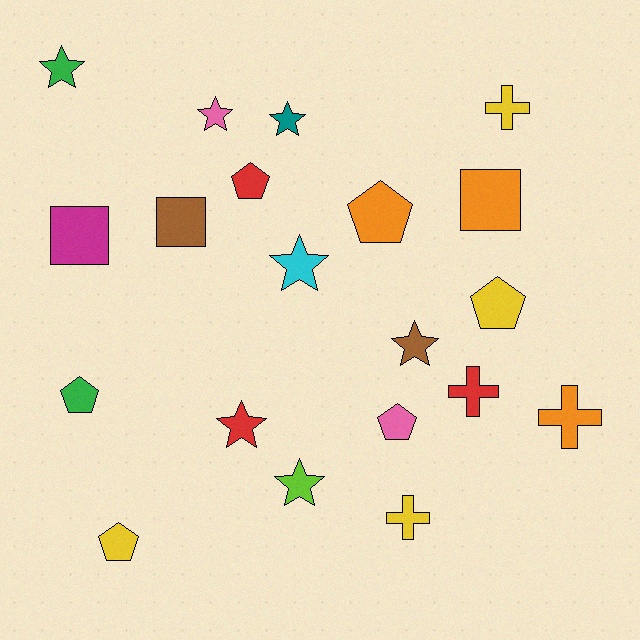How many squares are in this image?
There are 3 squares.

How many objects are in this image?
There are 20 objects.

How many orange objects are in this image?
There are 3 orange objects.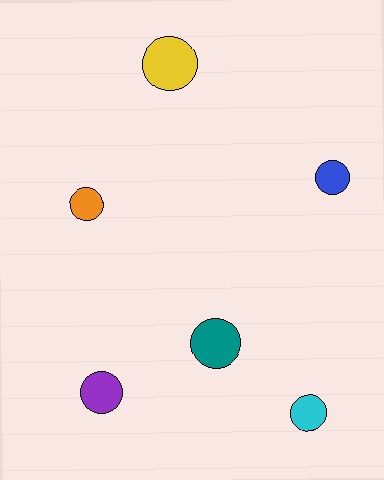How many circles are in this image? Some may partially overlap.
There are 6 circles.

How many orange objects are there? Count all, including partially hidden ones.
There is 1 orange object.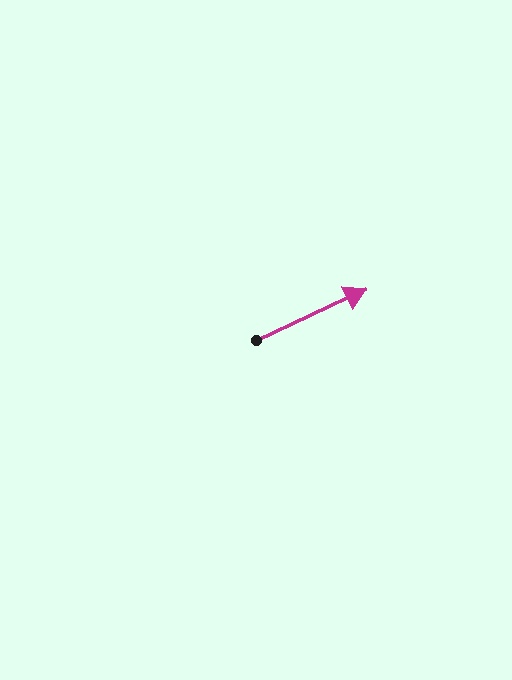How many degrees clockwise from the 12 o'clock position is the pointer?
Approximately 65 degrees.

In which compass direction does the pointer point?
Northeast.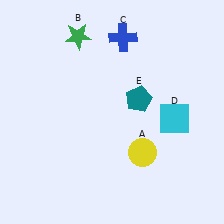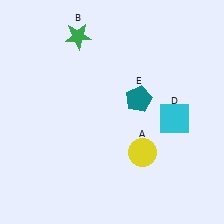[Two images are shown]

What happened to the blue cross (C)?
The blue cross (C) was removed in Image 2. It was in the top-right area of Image 1.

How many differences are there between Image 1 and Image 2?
There is 1 difference between the two images.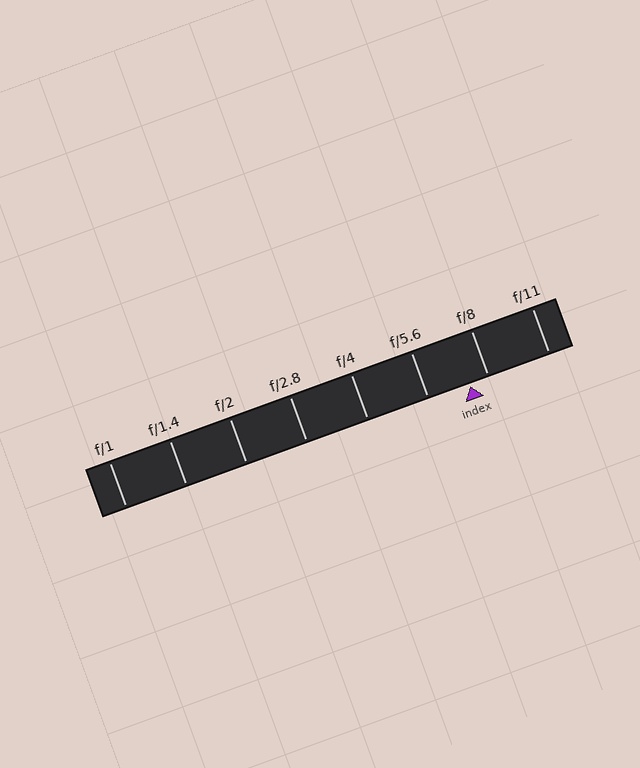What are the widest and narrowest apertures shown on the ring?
The widest aperture shown is f/1 and the narrowest is f/11.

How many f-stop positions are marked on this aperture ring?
There are 8 f-stop positions marked.